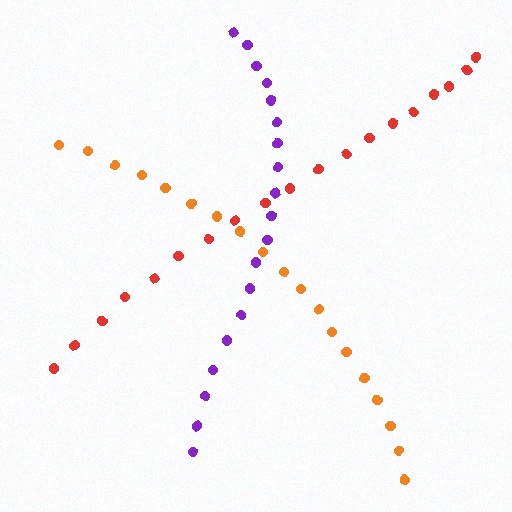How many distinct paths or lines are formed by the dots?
There are 3 distinct paths.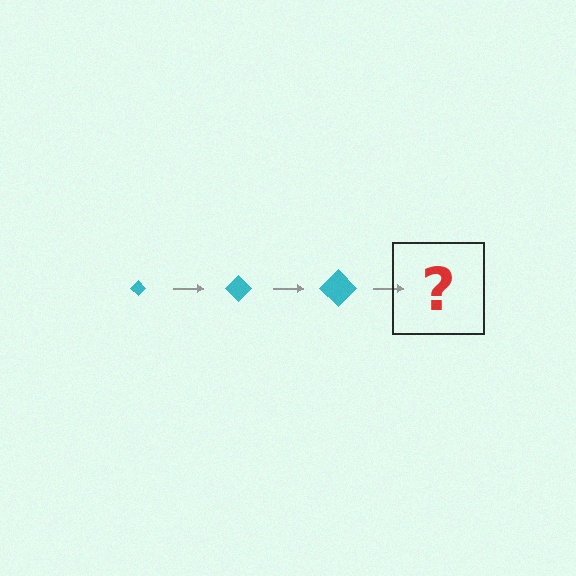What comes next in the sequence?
The next element should be a cyan diamond, larger than the previous one.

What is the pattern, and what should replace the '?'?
The pattern is that the diamond gets progressively larger each step. The '?' should be a cyan diamond, larger than the previous one.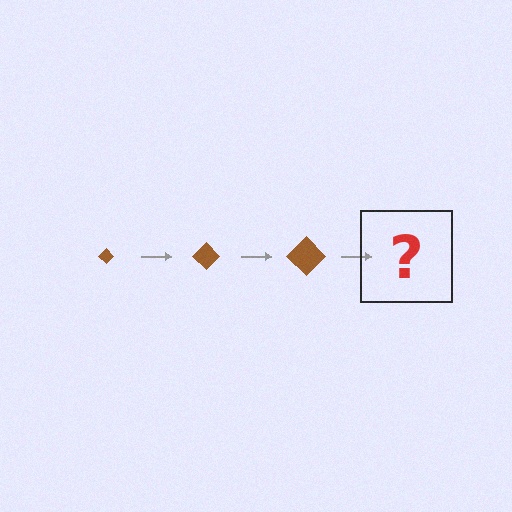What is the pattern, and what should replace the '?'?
The pattern is that the diamond gets progressively larger each step. The '?' should be a brown diamond, larger than the previous one.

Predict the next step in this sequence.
The next step is a brown diamond, larger than the previous one.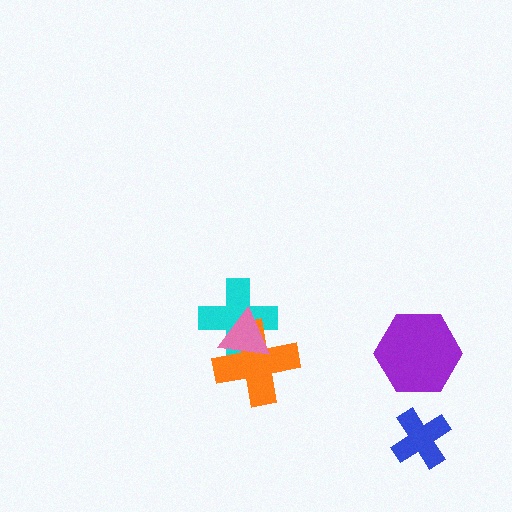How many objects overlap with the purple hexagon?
0 objects overlap with the purple hexagon.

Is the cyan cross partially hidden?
Yes, it is partially covered by another shape.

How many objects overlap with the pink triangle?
2 objects overlap with the pink triangle.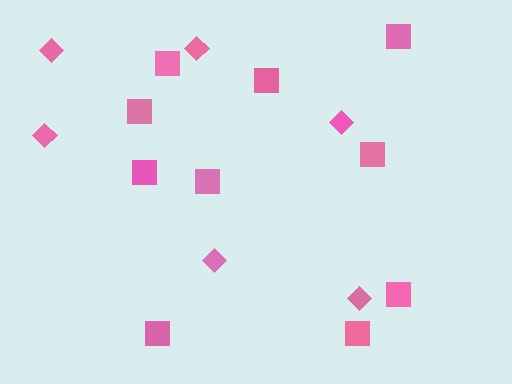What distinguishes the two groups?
There are 2 groups: one group of diamonds (6) and one group of squares (10).